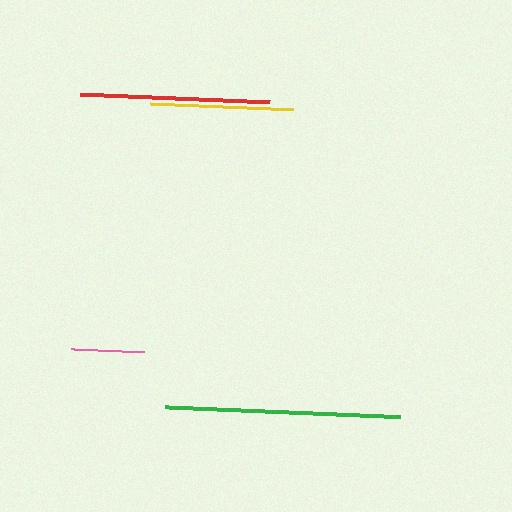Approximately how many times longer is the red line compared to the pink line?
The red line is approximately 2.6 times the length of the pink line.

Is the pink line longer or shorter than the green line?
The green line is longer than the pink line.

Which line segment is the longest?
The green line is the longest at approximately 236 pixels.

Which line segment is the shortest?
The pink line is the shortest at approximately 72 pixels.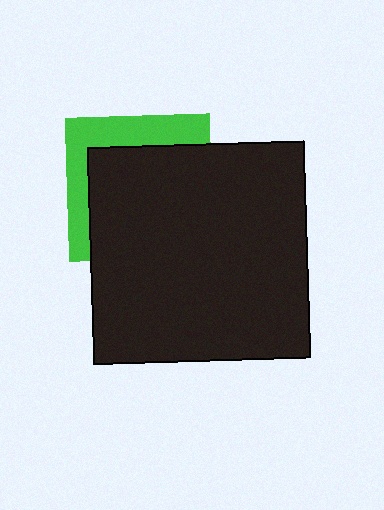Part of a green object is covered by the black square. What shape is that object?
It is a square.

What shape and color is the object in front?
The object in front is a black square.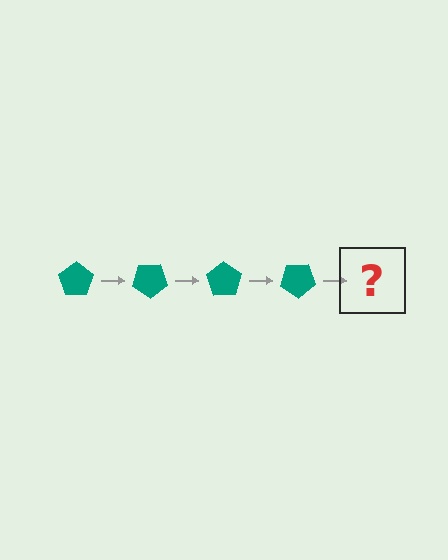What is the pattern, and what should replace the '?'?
The pattern is that the pentagon rotates 35 degrees each step. The '?' should be a teal pentagon rotated 140 degrees.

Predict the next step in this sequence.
The next step is a teal pentagon rotated 140 degrees.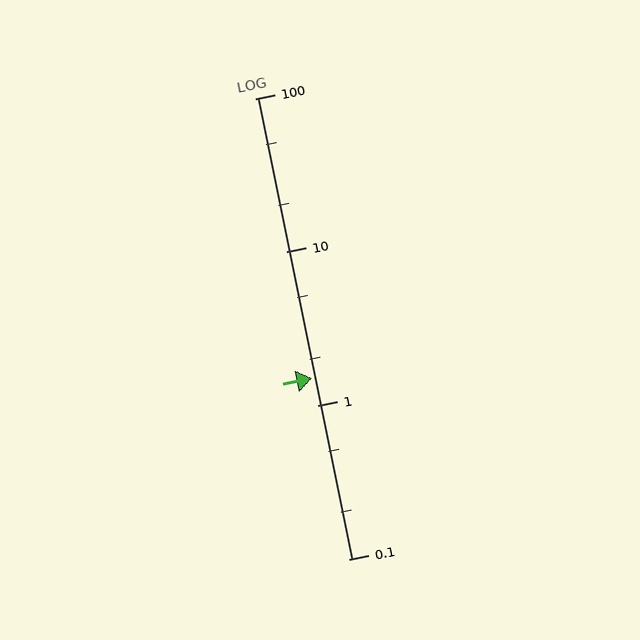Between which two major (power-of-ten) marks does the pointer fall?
The pointer is between 1 and 10.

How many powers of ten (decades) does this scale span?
The scale spans 3 decades, from 0.1 to 100.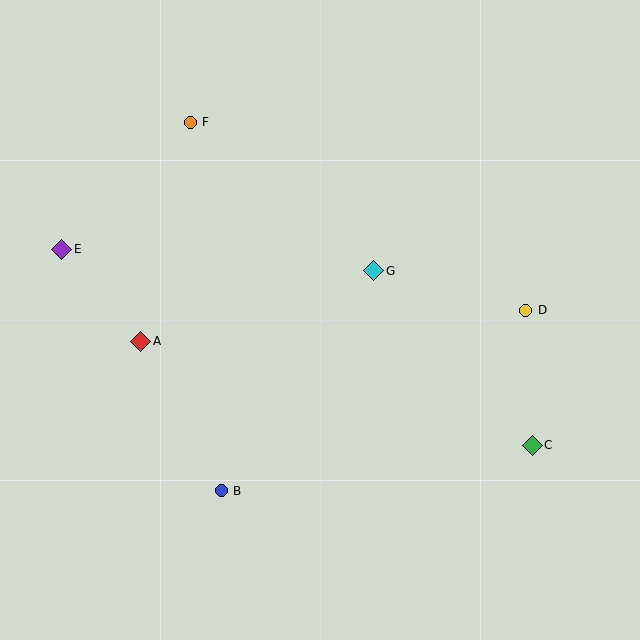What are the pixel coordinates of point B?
Point B is at (221, 491).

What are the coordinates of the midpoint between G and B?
The midpoint between G and B is at (298, 381).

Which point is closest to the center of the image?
Point G at (374, 271) is closest to the center.